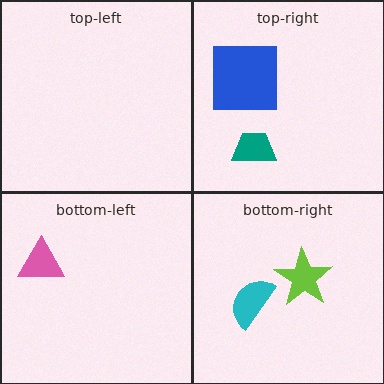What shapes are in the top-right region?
The teal trapezoid, the blue square.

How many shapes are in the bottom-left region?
1.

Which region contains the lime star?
The bottom-right region.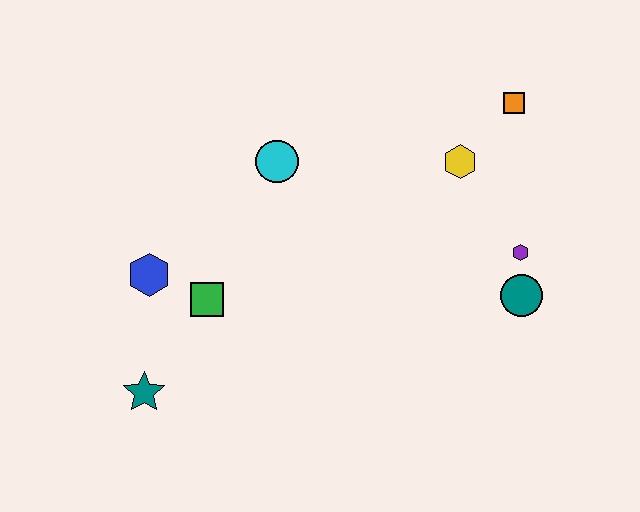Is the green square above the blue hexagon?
No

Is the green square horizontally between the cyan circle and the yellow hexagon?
No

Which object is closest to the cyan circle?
The green square is closest to the cyan circle.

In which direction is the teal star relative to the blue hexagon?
The teal star is below the blue hexagon.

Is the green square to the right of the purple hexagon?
No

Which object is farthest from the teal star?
The orange square is farthest from the teal star.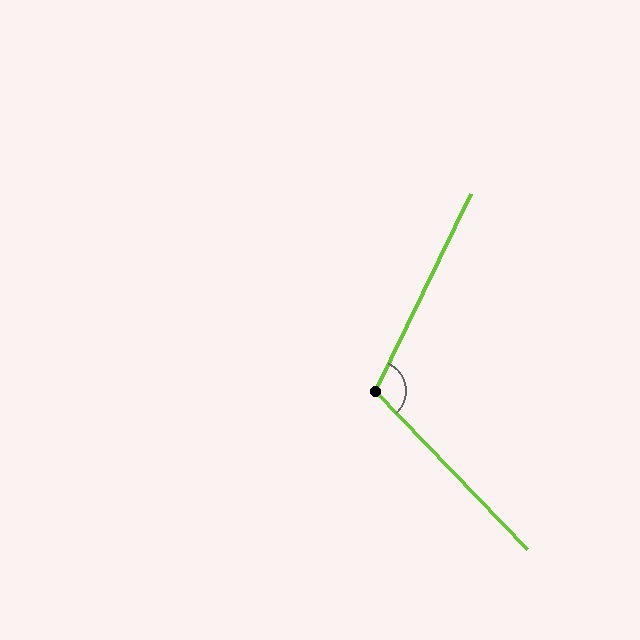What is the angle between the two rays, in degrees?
Approximately 110 degrees.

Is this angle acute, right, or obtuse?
It is obtuse.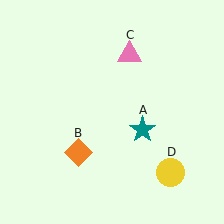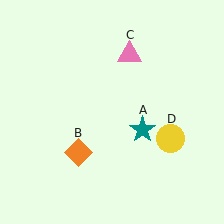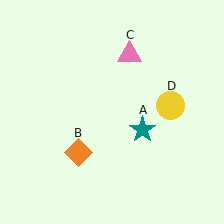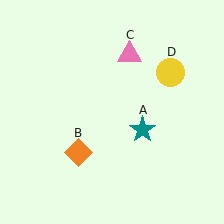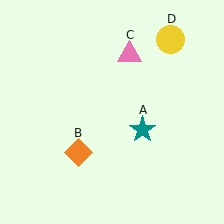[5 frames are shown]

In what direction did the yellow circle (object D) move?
The yellow circle (object D) moved up.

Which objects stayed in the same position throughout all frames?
Teal star (object A) and orange diamond (object B) and pink triangle (object C) remained stationary.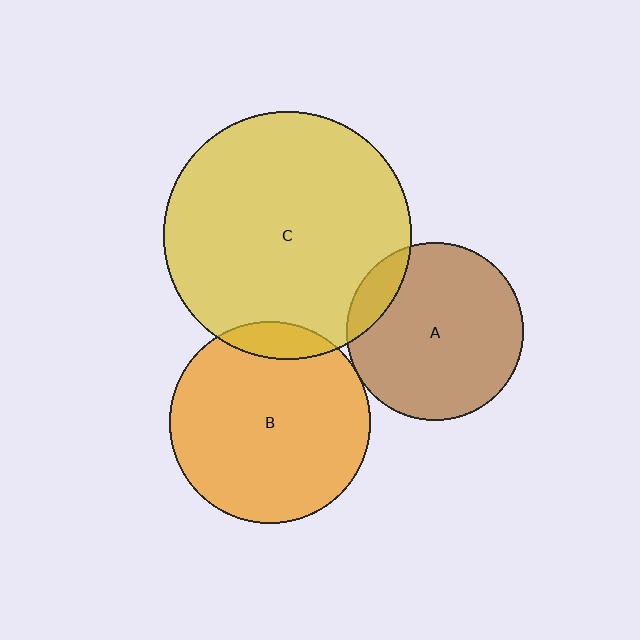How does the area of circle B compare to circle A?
Approximately 1.3 times.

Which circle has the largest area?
Circle C (yellow).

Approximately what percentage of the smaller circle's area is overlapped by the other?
Approximately 10%.